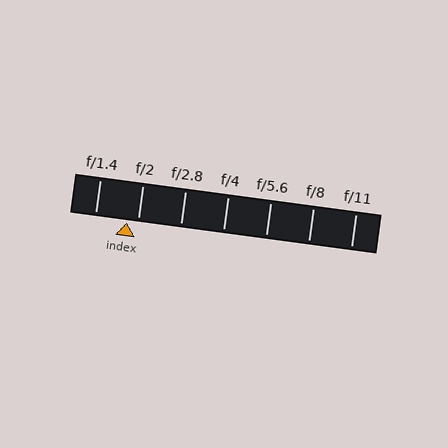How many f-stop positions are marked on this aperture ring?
There are 7 f-stop positions marked.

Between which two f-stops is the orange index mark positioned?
The index mark is between f/1.4 and f/2.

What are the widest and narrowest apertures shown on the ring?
The widest aperture shown is f/1.4 and the narrowest is f/11.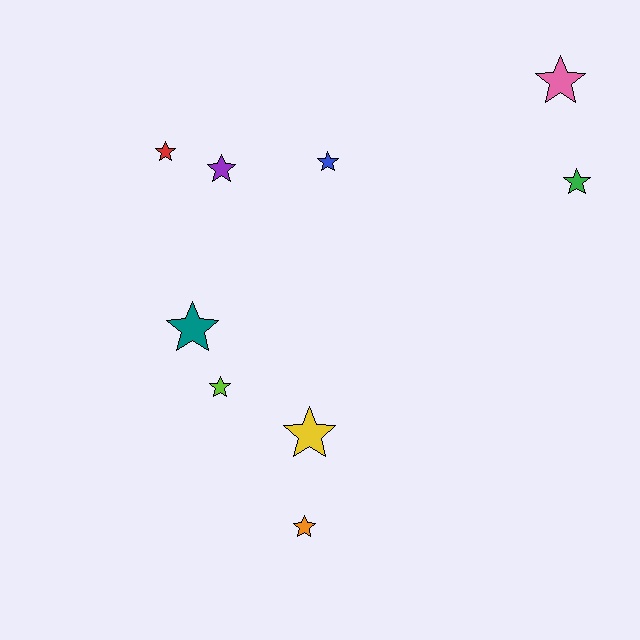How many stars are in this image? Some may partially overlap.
There are 9 stars.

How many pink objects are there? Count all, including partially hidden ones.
There is 1 pink object.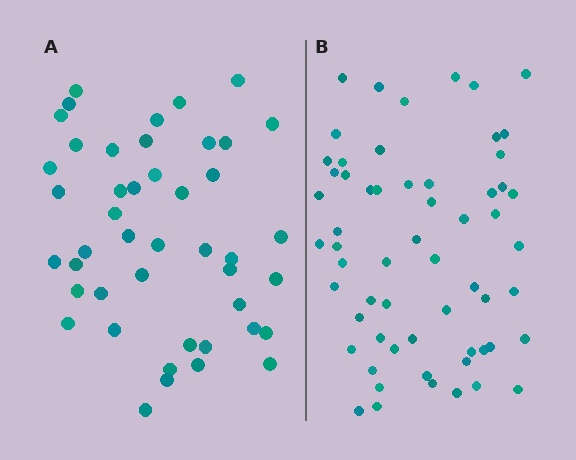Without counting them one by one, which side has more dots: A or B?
Region B (the right region) has more dots.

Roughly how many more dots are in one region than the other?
Region B has approximately 15 more dots than region A.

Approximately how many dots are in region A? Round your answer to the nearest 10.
About 40 dots. (The exact count is 45, which rounds to 40.)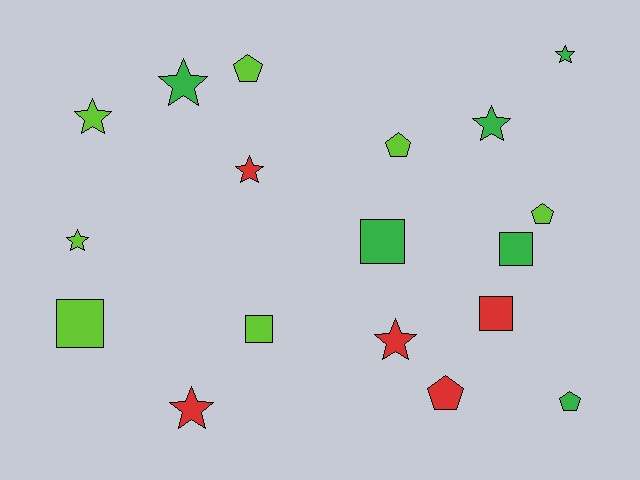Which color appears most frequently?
Lime, with 7 objects.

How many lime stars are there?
There are 2 lime stars.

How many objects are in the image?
There are 18 objects.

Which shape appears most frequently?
Star, with 8 objects.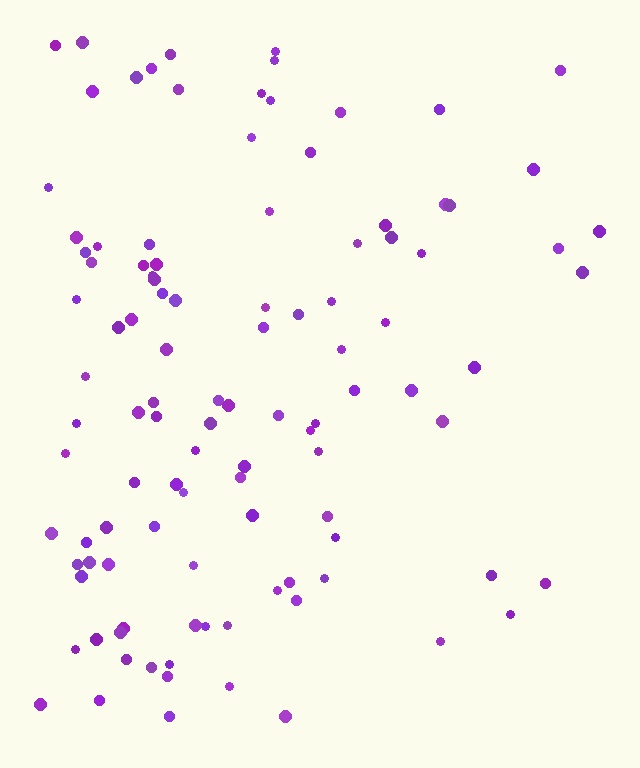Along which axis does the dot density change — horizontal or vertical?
Horizontal.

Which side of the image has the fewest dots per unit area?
The right.